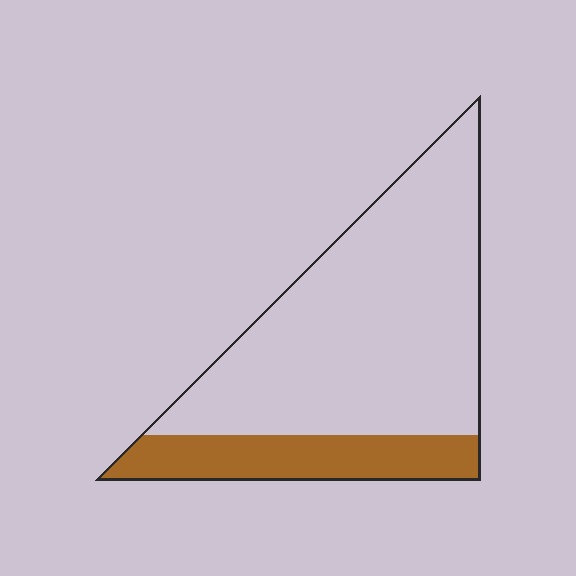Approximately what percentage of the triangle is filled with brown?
Approximately 20%.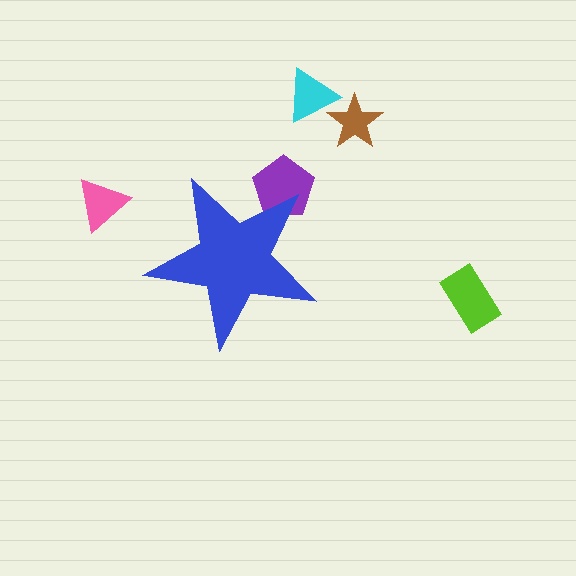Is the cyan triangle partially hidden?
No, the cyan triangle is fully visible.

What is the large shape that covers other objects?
A blue star.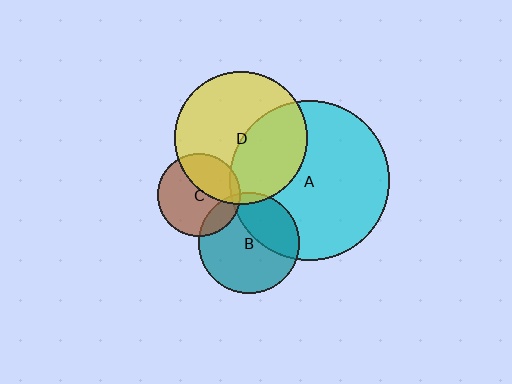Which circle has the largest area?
Circle A (cyan).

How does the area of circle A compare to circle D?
Approximately 1.5 times.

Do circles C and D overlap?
Yes.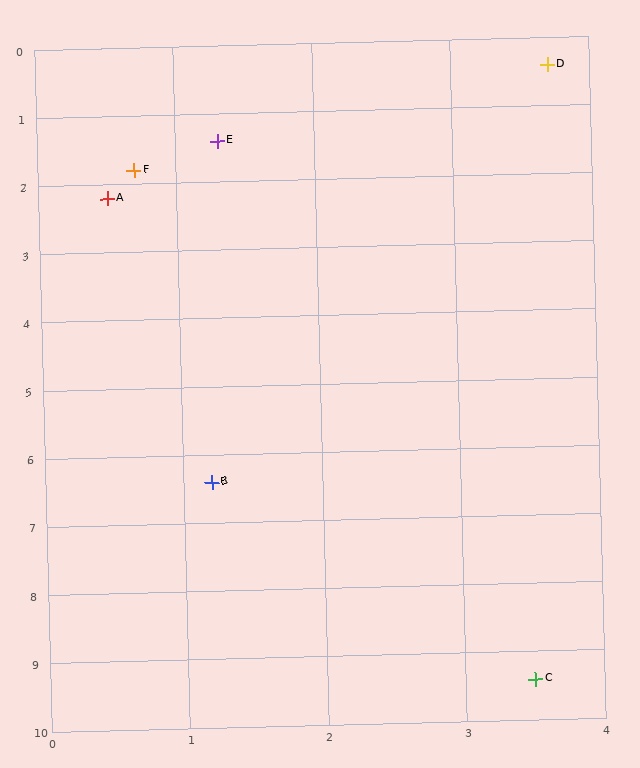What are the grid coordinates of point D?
Point D is at approximately (3.7, 0.4).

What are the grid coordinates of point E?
Point E is at approximately (1.3, 1.4).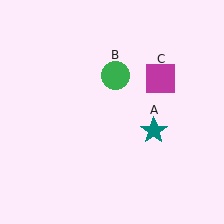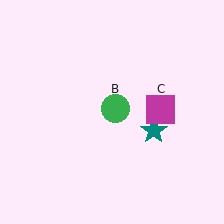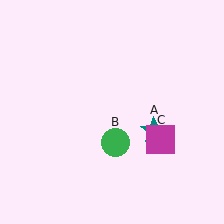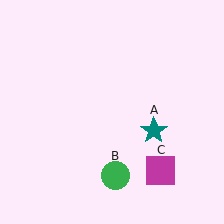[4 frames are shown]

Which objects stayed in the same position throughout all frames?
Teal star (object A) remained stationary.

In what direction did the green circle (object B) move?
The green circle (object B) moved down.